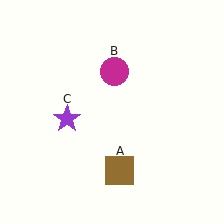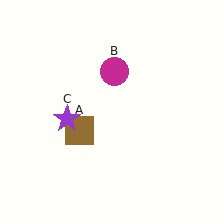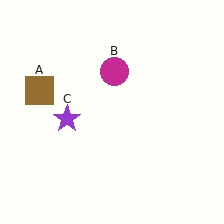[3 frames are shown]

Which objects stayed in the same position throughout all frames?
Magenta circle (object B) and purple star (object C) remained stationary.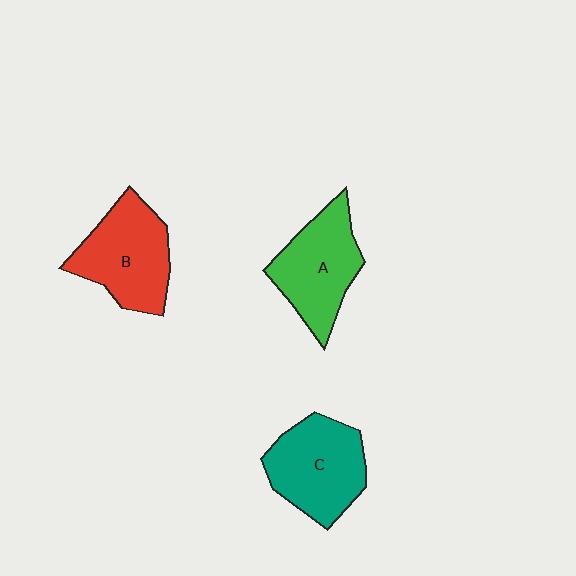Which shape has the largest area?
Shape B (red).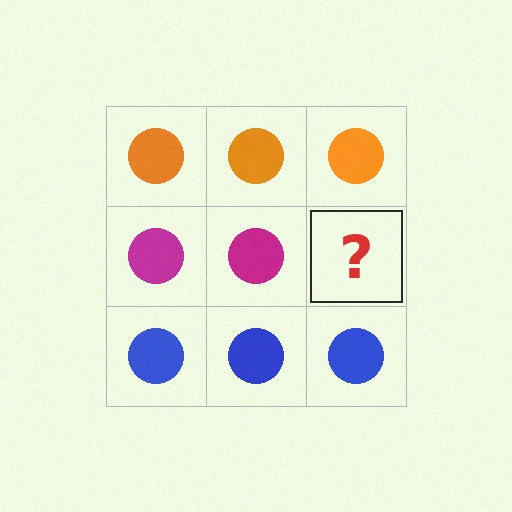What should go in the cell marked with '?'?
The missing cell should contain a magenta circle.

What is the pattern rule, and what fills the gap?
The rule is that each row has a consistent color. The gap should be filled with a magenta circle.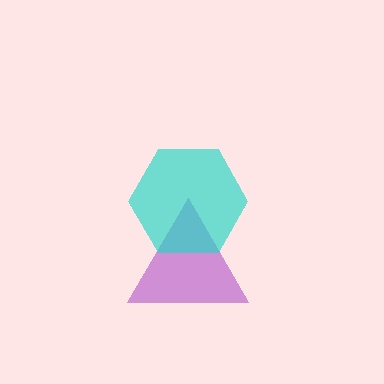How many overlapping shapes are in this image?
There are 2 overlapping shapes in the image.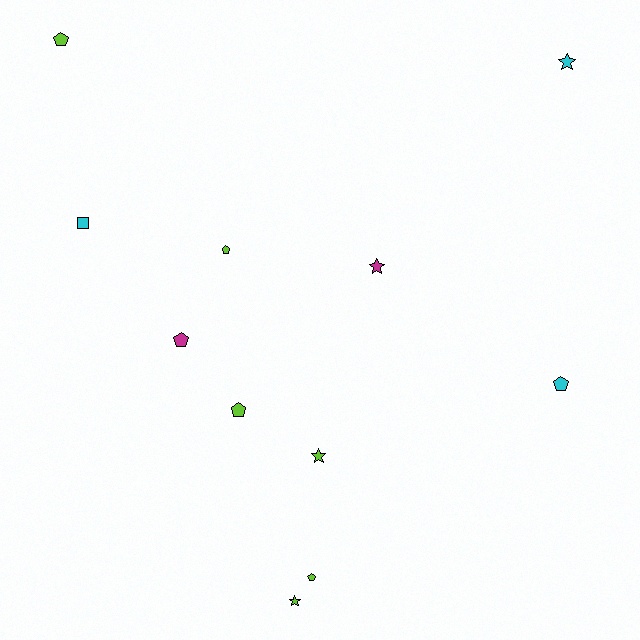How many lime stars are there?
There are 2 lime stars.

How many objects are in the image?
There are 11 objects.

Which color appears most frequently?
Lime, with 6 objects.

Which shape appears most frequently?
Pentagon, with 6 objects.